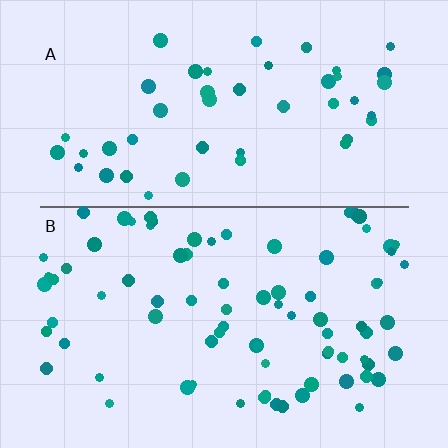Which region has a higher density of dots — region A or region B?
B (the bottom).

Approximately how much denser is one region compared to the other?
Approximately 1.7× — region B over region A.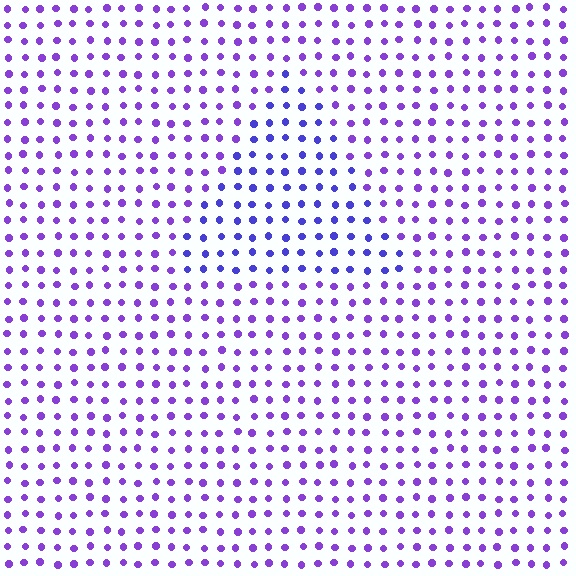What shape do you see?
I see a triangle.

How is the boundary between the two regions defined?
The boundary is defined purely by a slight shift in hue (about 27 degrees). Spacing, size, and orientation are identical on both sides.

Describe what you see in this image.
The image is filled with small purple elements in a uniform arrangement. A triangle-shaped region is visible where the elements are tinted to a slightly different hue, forming a subtle color boundary.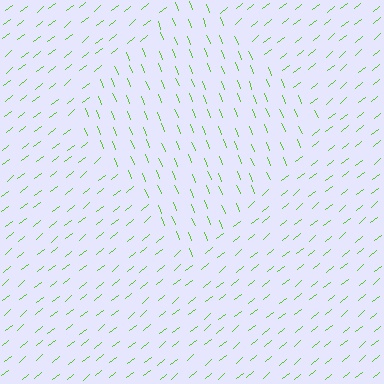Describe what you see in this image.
The image is filled with small lime line segments. A diamond region in the image has lines oriented differently from the surrounding lines, creating a visible texture boundary.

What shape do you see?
I see a diamond.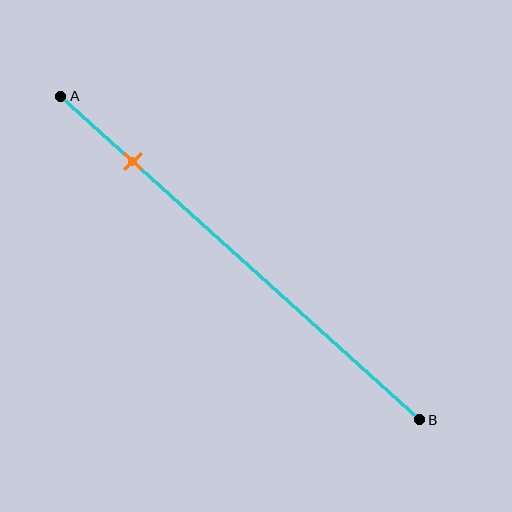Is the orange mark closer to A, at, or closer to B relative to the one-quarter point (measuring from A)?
The orange mark is closer to point A than the one-quarter point of segment AB.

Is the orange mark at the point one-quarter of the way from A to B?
No, the mark is at about 20% from A, not at the 25% one-quarter point.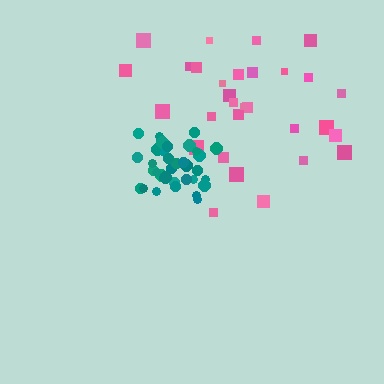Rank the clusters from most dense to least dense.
teal, pink.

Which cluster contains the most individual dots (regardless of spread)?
Teal (34).